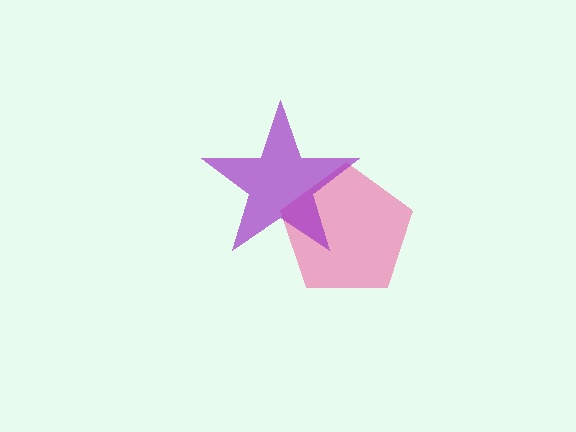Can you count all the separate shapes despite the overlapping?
Yes, there are 2 separate shapes.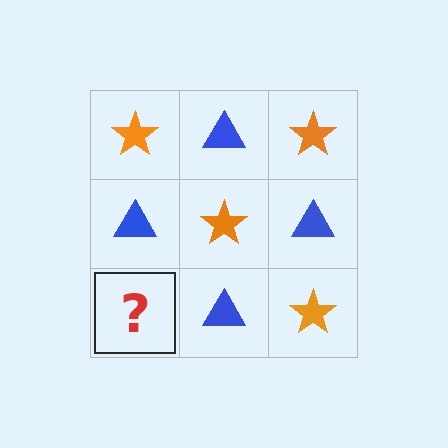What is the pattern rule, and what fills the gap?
The rule is that it alternates orange star and blue triangle in a checkerboard pattern. The gap should be filled with an orange star.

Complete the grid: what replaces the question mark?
The question mark should be replaced with an orange star.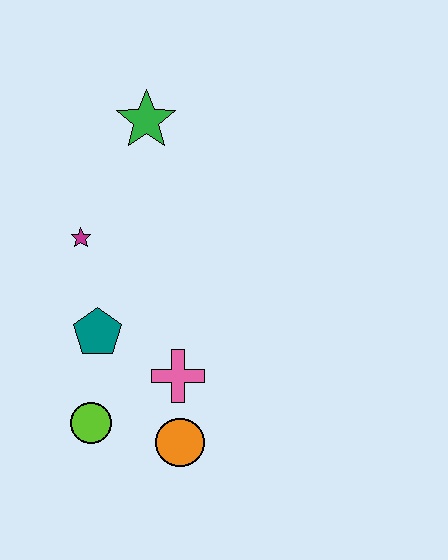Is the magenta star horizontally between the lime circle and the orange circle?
No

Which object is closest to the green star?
The magenta star is closest to the green star.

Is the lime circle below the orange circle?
No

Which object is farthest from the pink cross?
The green star is farthest from the pink cross.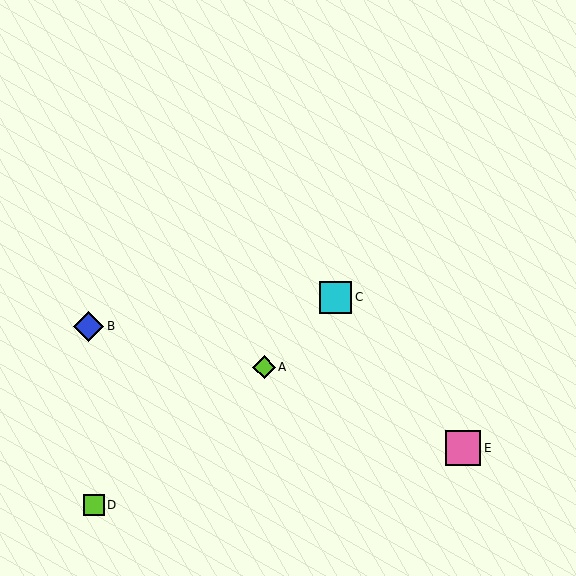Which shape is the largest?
The pink square (labeled E) is the largest.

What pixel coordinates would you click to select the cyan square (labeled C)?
Click at (336, 297) to select the cyan square C.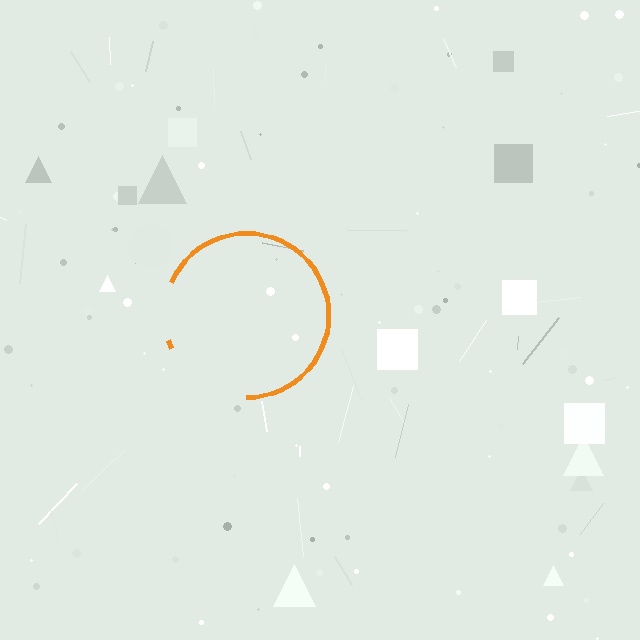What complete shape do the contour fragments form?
The contour fragments form a circle.